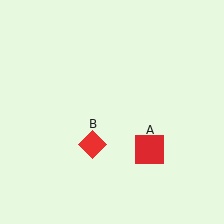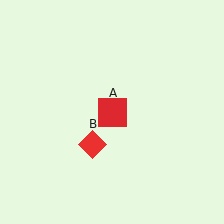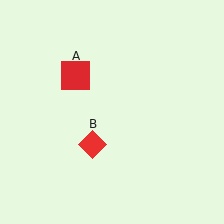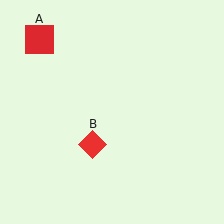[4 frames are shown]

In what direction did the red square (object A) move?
The red square (object A) moved up and to the left.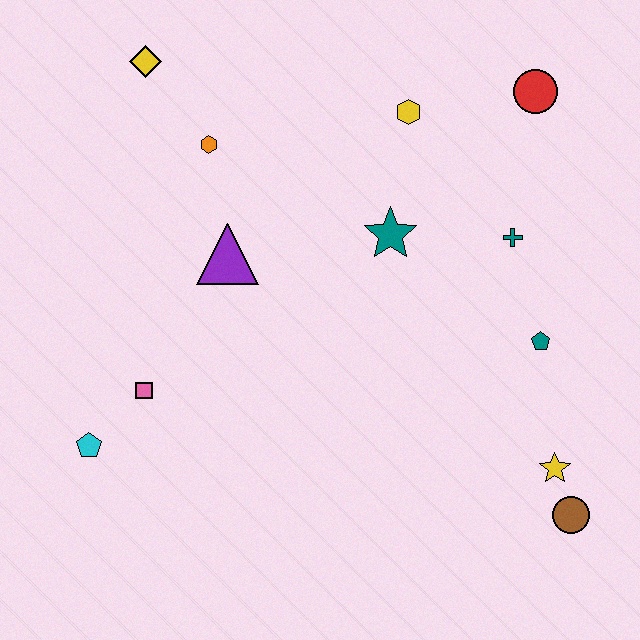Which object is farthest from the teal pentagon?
The yellow diamond is farthest from the teal pentagon.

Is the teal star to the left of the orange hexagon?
No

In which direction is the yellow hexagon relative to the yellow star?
The yellow hexagon is above the yellow star.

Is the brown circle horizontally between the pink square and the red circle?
No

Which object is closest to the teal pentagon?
The teal cross is closest to the teal pentagon.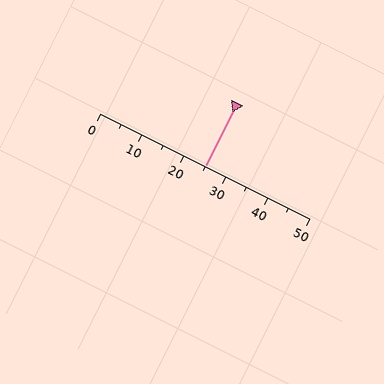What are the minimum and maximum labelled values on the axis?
The axis runs from 0 to 50.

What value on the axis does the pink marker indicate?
The marker indicates approximately 25.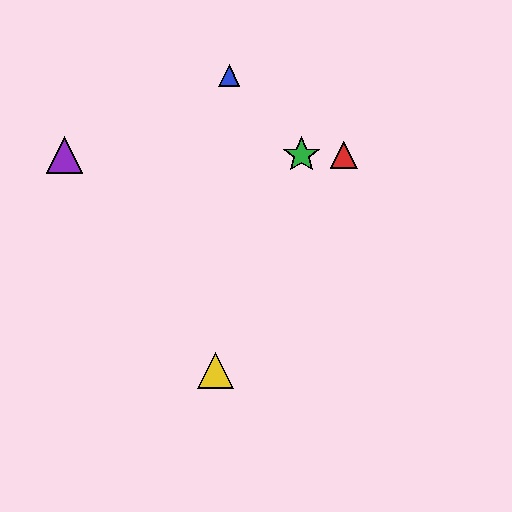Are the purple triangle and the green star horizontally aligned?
Yes, both are at y≈155.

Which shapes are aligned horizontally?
The red triangle, the green star, the purple triangle are aligned horizontally.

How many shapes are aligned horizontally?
3 shapes (the red triangle, the green star, the purple triangle) are aligned horizontally.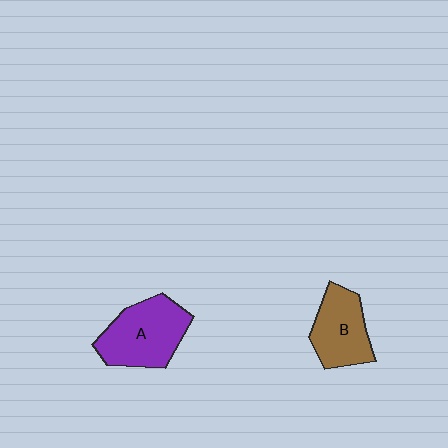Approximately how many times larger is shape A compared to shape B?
Approximately 1.3 times.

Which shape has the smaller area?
Shape B (brown).